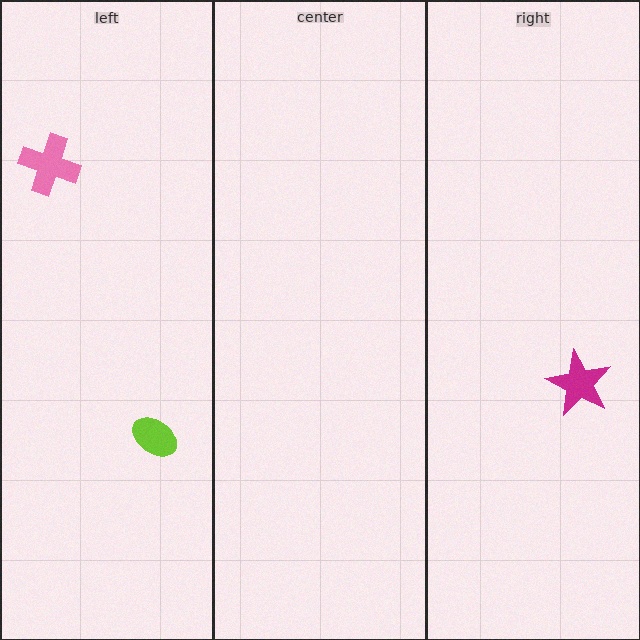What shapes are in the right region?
The magenta star.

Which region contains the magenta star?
The right region.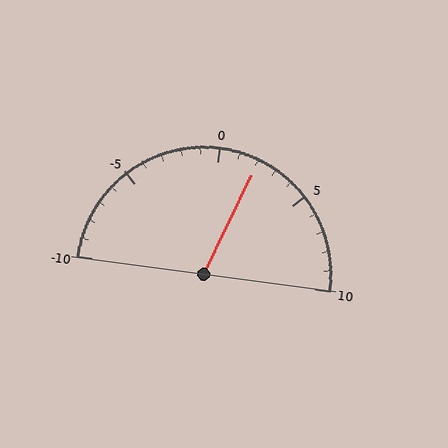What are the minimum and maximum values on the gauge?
The gauge ranges from -10 to 10.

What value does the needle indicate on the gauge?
The needle indicates approximately 2.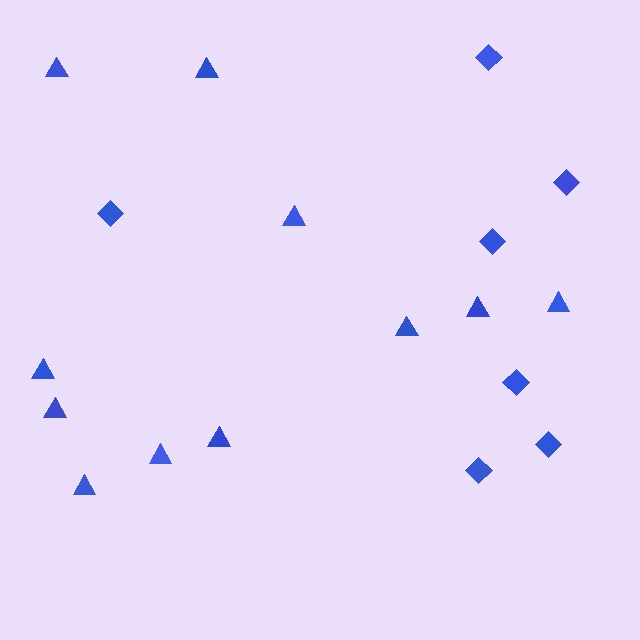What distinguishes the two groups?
There are 2 groups: one group of diamonds (7) and one group of triangles (11).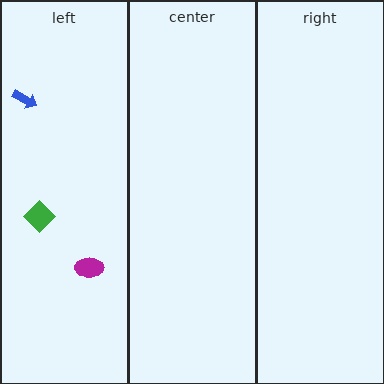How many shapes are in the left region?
3.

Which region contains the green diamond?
The left region.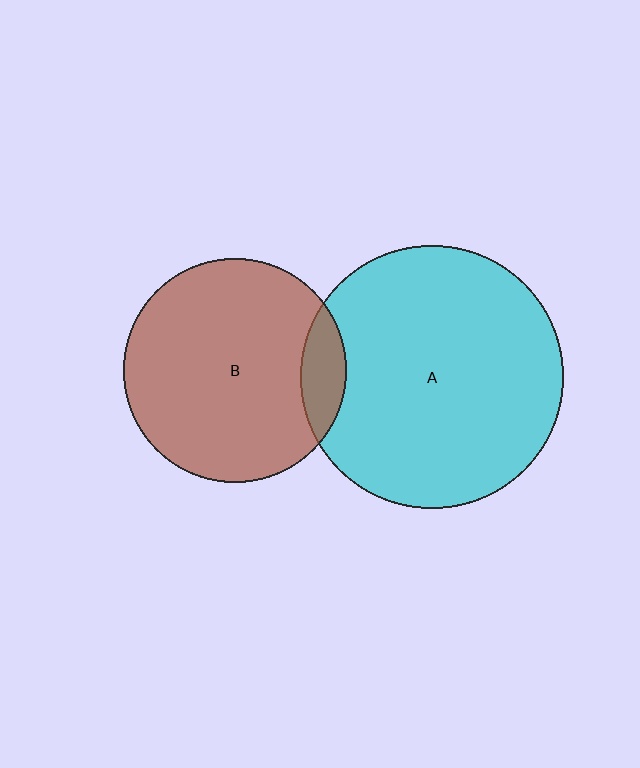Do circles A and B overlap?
Yes.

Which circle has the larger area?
Circle A (cyan).